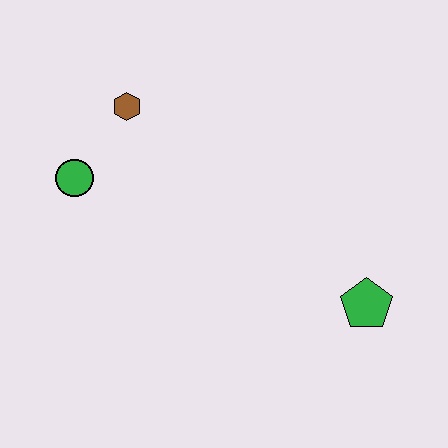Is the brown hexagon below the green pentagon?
No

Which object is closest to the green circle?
The brown hexagon is closest to the green circle.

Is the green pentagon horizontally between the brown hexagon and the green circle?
No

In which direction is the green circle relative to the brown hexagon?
The green circle is below the brown hexagon.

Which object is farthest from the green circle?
The green pentagon is farthest from the green circle.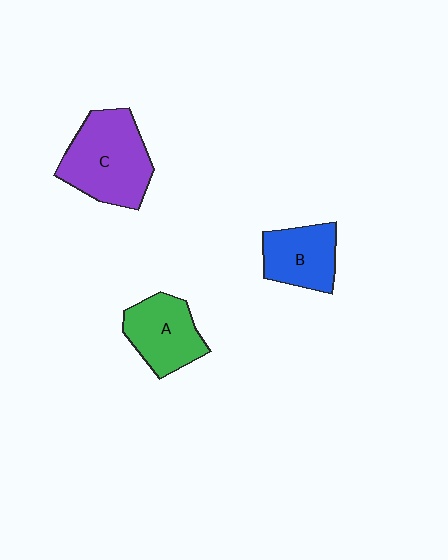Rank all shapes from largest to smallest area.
From largest to smallest: C (purple), A (green), B (blue).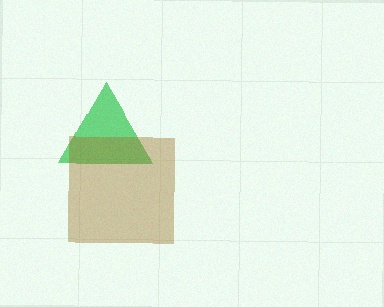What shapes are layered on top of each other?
The layered shapes are: a green triangle, a brown square.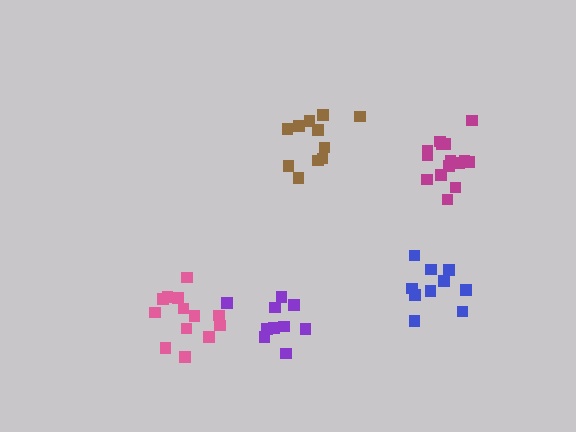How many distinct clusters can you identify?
There are 5 distinct clusters.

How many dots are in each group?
Group 1: 15 dots, Group 2: 10 dots, Group 3: 11 dots, Group 4: 10 dots, Group 5: 13 dots (59 total).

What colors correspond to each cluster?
The clusters are colored: magenta, purple, brown, blue, pink.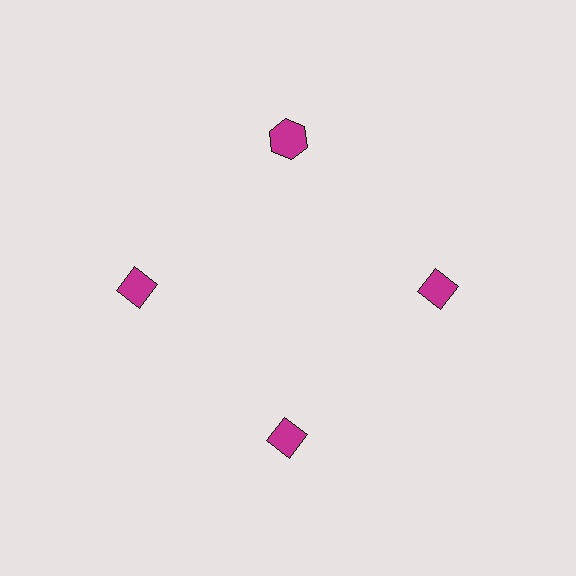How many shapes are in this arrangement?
There are 4 shapes arranged in a ring pattern.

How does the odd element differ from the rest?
It has a different shape: hexagon instead of diamond.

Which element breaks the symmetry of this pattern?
The magenta hexagon at roughly the 12 o'clock position breaks the symmetry. All other shapes are magenta diamonds.